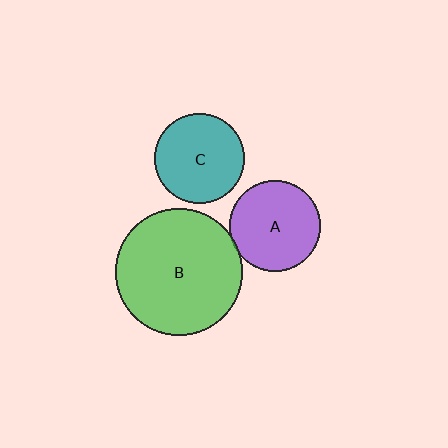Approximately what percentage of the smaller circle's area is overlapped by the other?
Approximately 5%.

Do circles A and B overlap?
Yes.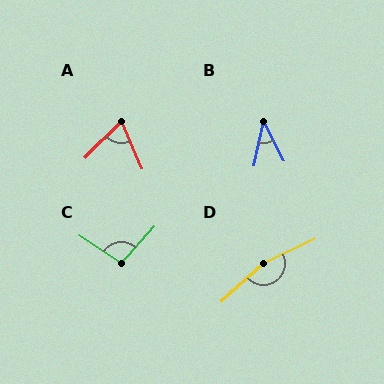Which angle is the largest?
D, at approximately 163 degrees.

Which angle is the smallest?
B, at approximately 40 degrees.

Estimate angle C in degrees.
Approximately 97 degrees.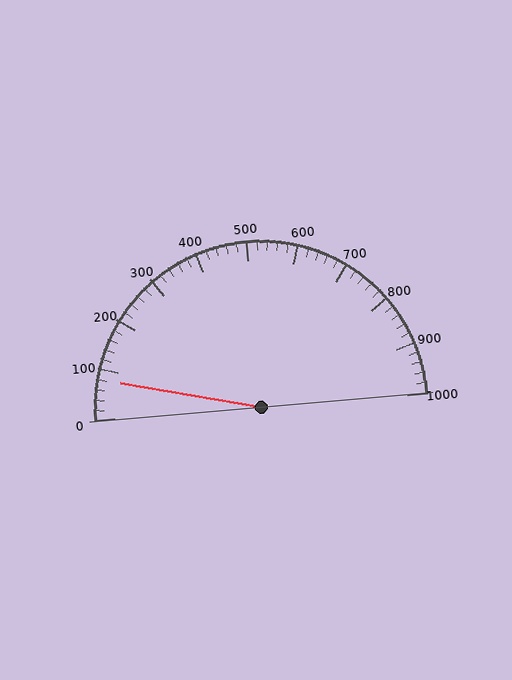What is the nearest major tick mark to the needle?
The nearest major tick mark is 100.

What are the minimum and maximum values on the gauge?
The gauge ranges from 0 to 1000.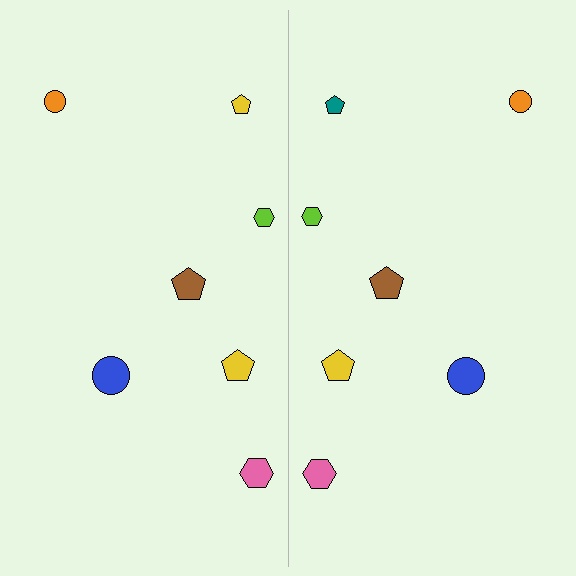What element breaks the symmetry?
The teal pentagon on the right side breaks the symmetry — its mirror counterpart is yellow.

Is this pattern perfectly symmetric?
No, the pattern is not perfectly symmetric. The teal pentagon on the right side breaks the symmetry — its mirror counterpart is yellow.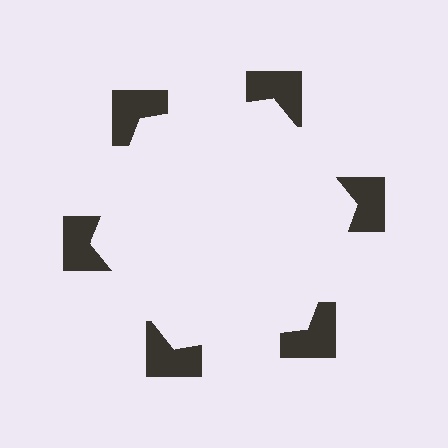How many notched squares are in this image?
There are 6 — one at each vertex of the illusory hexagon.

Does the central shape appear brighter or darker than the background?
It typically appears slightly brighter than the background, even though no actual brightness change is drawn.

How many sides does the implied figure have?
6 sides.